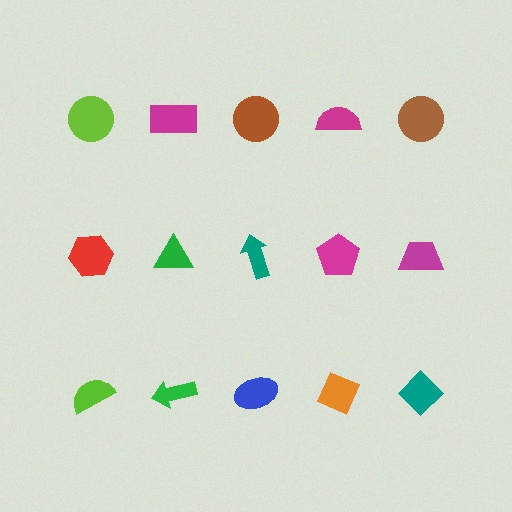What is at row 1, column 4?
A magenta semicircle.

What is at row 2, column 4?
A magenta pentagon.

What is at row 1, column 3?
A brown circle.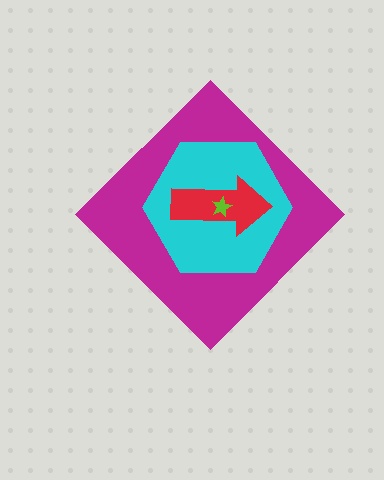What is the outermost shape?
The magenta diamond.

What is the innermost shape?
The lime star.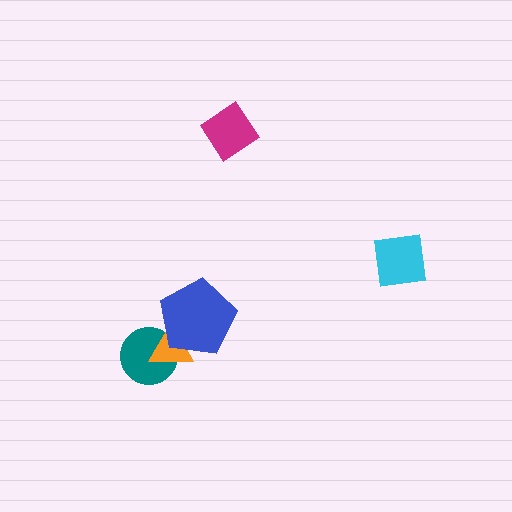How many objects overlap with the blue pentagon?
2 objects overlap with the blue pentagon.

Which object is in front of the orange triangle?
The blue pentagon is in front of the orange triangle.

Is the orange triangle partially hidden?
Yes, it is partially covered by another shape.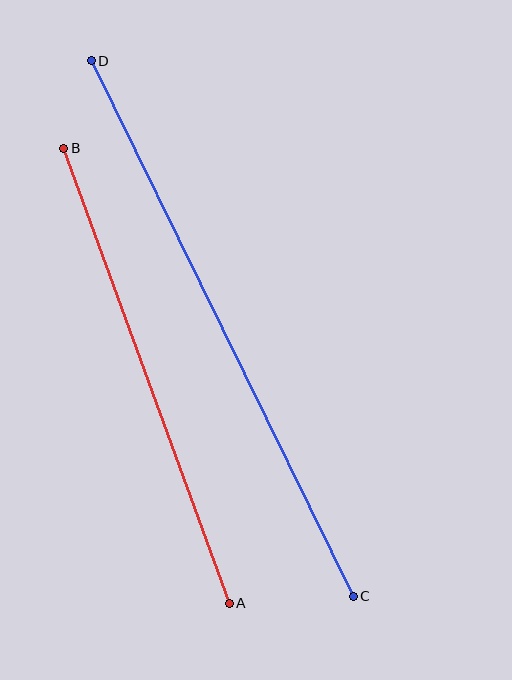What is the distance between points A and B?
The distance is approximately 484 pixels.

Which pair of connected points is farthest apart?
Points C and D are farthest apart.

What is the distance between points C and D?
The distance is approximately 596 pixels.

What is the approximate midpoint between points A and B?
The midpoint is at approximately (146, 376) pixels.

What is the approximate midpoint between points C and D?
The midpoint is at approximately (222, 329) pixels.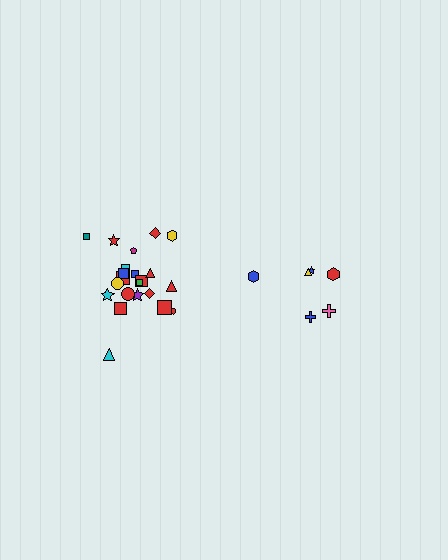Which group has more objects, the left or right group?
The left group.